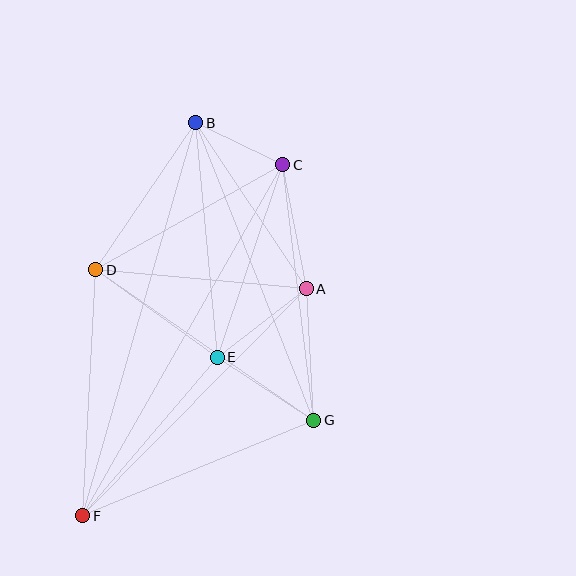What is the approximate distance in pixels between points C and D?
The distance between C and D is approximately 214 pixels.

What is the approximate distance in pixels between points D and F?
The distance between D and F is approximately 246 pixels.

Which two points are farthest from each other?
Points B and F are farthest from each other.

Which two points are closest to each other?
Points B and C are closest to each other.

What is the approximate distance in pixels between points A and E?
The distance between A and E is approximately 112 pixels.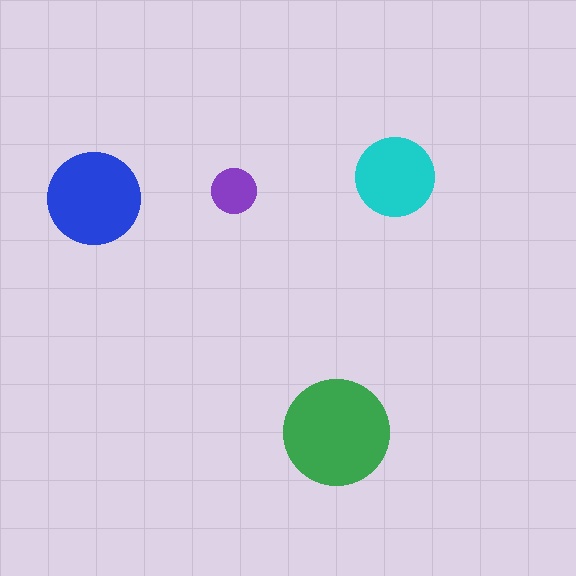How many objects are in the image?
There are 4 objects in the image.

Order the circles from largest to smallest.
the green one, the blue one, the cyan one, the purple one.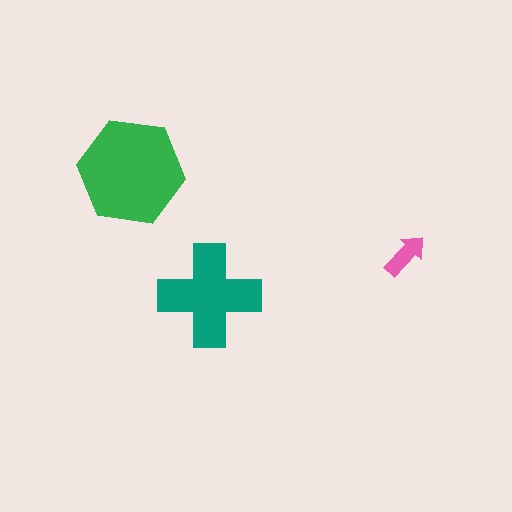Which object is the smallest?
The pink arrow.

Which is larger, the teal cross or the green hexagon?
The green hexagon.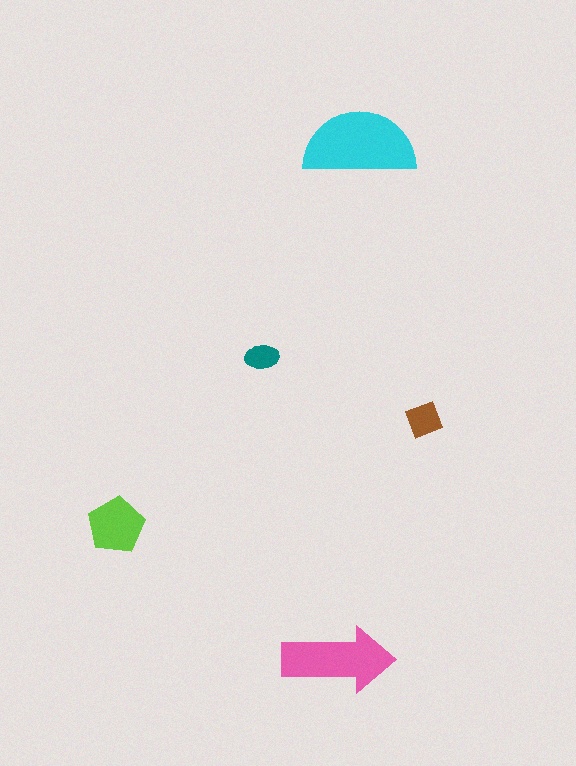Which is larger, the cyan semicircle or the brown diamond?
The cyan semicircle.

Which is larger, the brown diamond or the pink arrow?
The pink arrow.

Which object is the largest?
The cyan semicircle.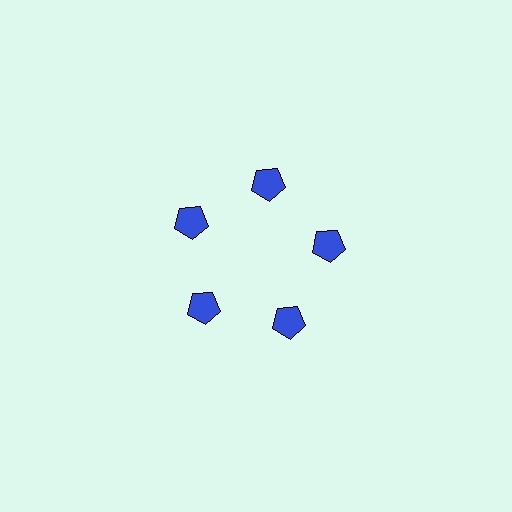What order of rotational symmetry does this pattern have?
This pattern has 5-fold rotational symmetry.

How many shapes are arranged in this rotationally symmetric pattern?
There are 5 shapes, arranged in 5 groups of 1.